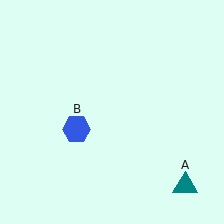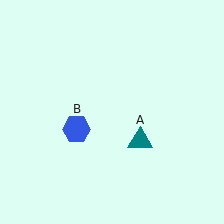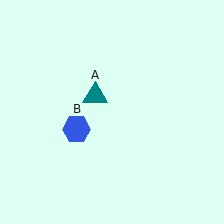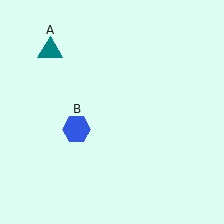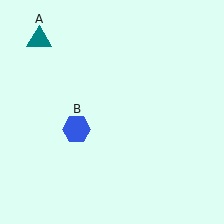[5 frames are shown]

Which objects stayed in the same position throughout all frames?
Blue hexagon (object B) remained stationary.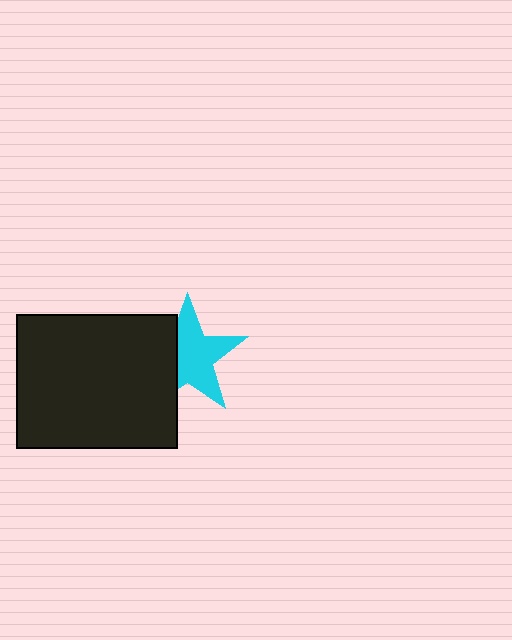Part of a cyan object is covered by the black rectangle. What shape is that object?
It is a star.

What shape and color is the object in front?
The object in front is a black rectangle.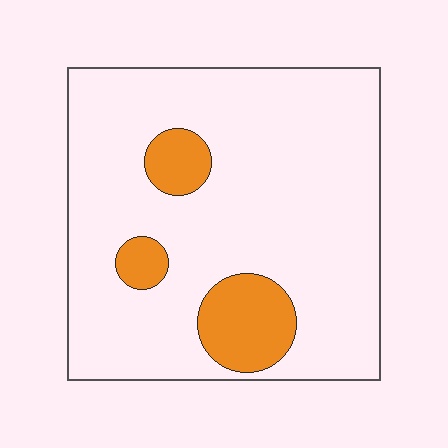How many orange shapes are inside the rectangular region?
3.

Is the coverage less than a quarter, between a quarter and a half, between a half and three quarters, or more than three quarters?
Less than a quarter.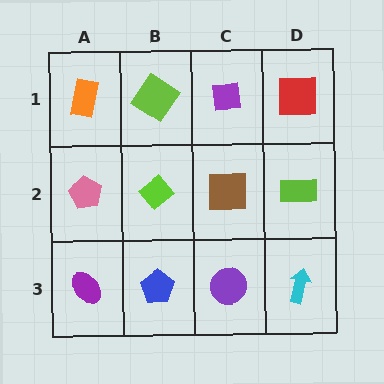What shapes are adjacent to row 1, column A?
A pink pentagon (row 2, column A), a lime diamond (row 1, column B).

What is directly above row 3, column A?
A pink pentagon.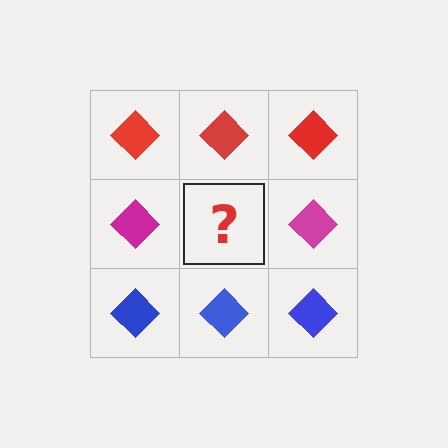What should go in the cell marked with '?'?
The missing cell should contain a magenta diamond.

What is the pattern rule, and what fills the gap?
The rule is that each row has a consistent color. The gap should be filled with a magenta diamond.